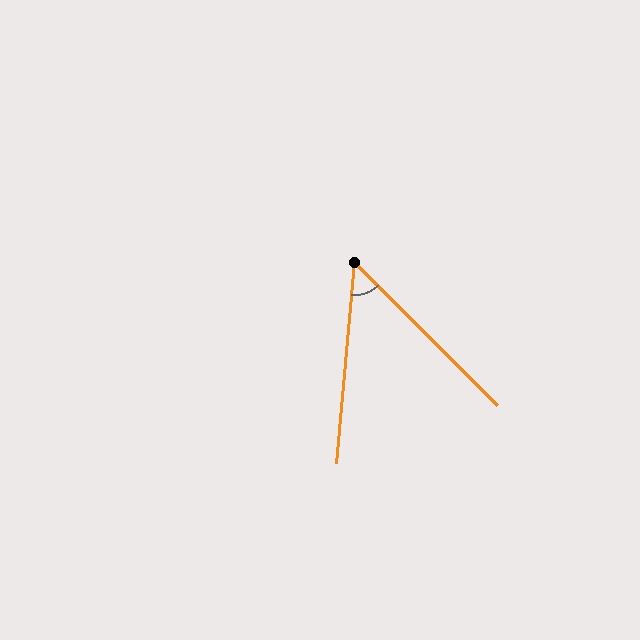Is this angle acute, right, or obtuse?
It is acute.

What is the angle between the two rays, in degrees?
Approximately 50 degrees.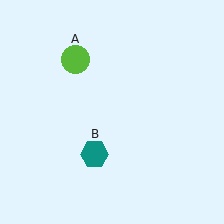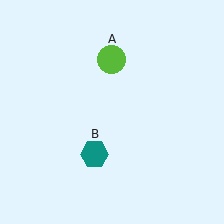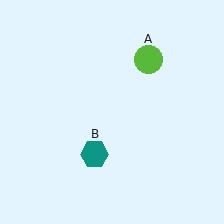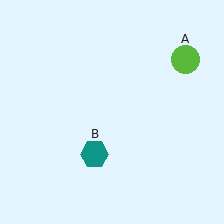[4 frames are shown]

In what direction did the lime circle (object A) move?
The lime circle (object A) moved right.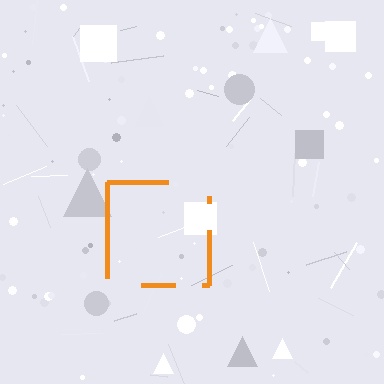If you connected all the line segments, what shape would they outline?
They would outline a square.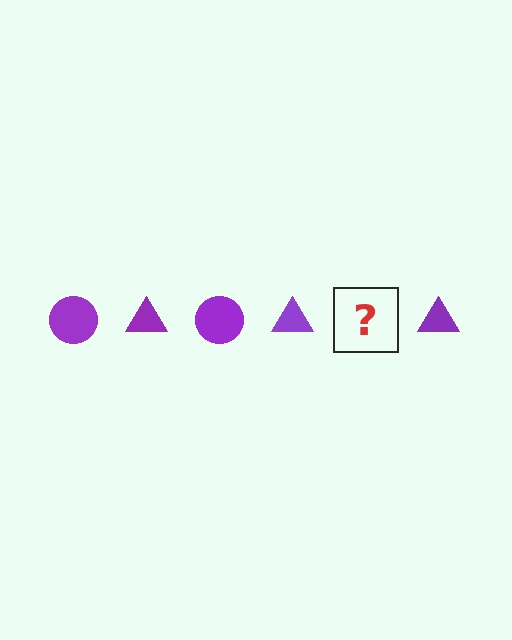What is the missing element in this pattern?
The missing element is a purple circle.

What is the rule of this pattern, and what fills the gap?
The rule is that the pattern cycles through circle, triangle shapes in purple. The gap should be filled with a purple circle.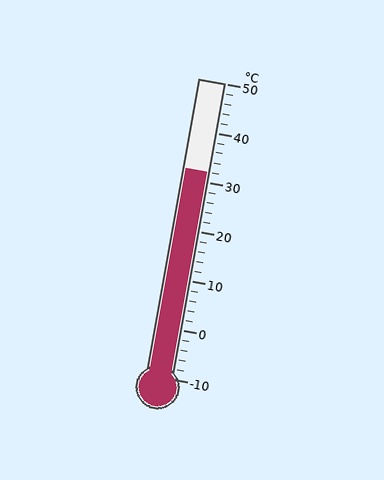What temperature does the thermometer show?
The thermometer shows approximately 32°C.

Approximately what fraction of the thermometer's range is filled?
The thermometer is filled to approximately 70% of its range.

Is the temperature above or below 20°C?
The temperature is above 20°C.